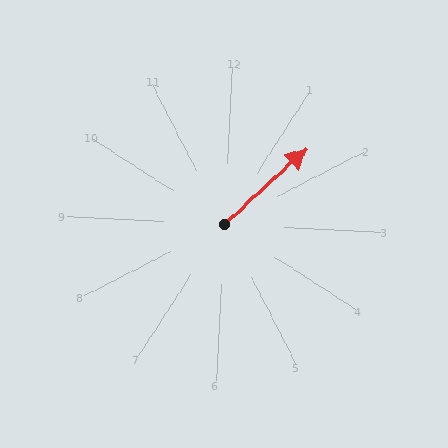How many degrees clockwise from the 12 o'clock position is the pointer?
Approximately 45 degrees.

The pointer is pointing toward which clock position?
Roughly 1 o'clock.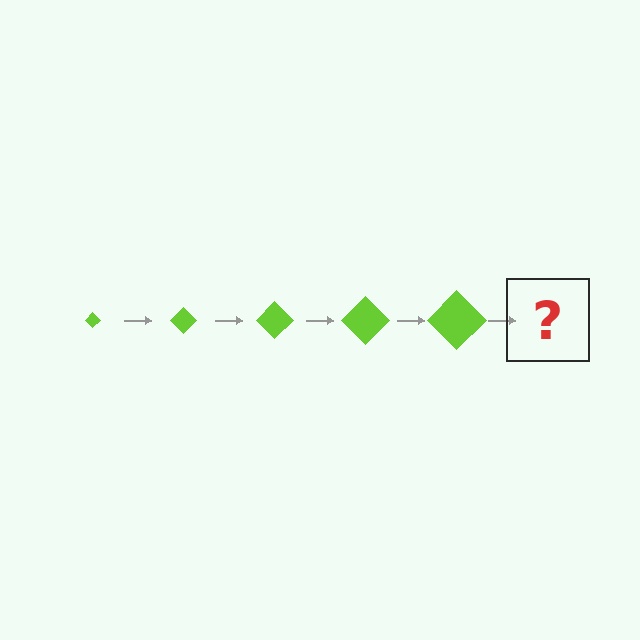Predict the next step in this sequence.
The next step is a lime diamond, larger than the previous one.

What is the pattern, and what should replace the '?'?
The pattern is that the diamond gets progressively larger each step. The '?' should be a lime diamond, larger than the previous one.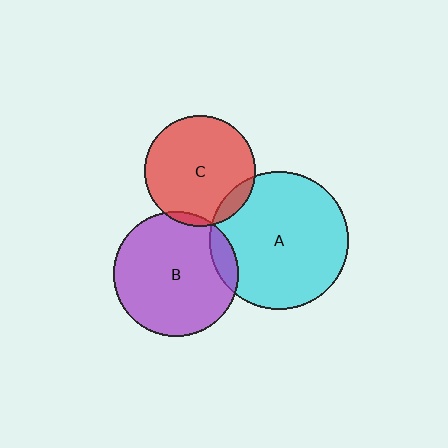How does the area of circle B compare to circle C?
Approximately 1.2 times.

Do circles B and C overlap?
Yes.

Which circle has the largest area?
Circle A (cyan).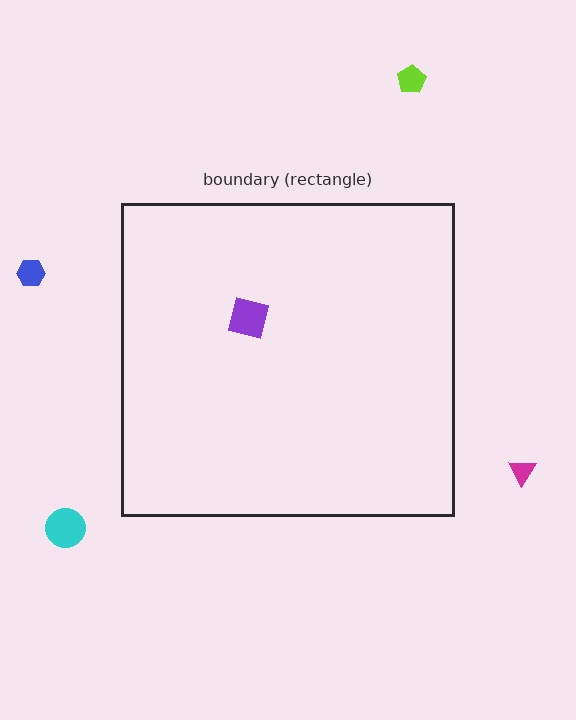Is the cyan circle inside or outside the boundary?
Outside.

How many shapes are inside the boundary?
1 inside, 4 outside.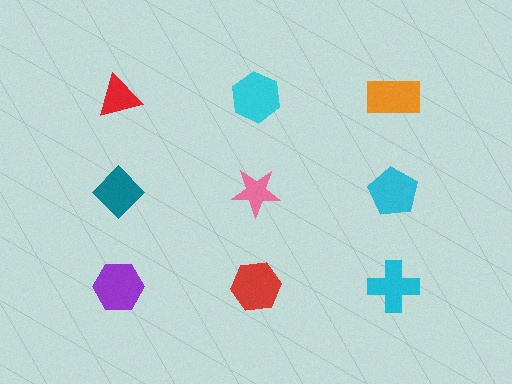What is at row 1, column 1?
A red triangle.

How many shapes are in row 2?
3 shapes.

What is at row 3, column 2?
A red hexagon.